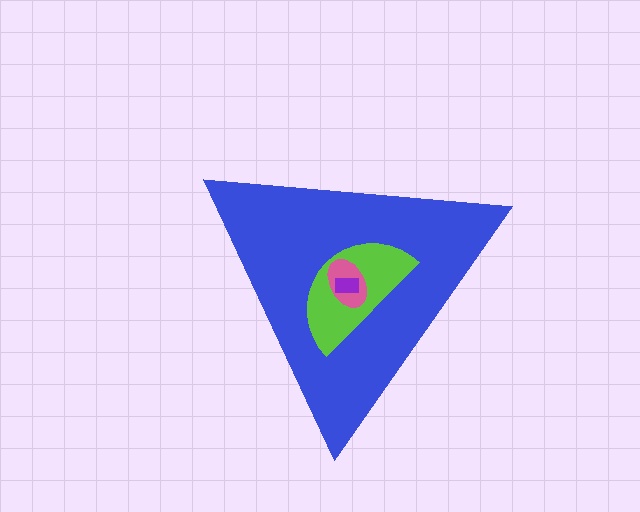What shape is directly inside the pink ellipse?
The purple rectangle.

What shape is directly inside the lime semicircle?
The pink ellipse.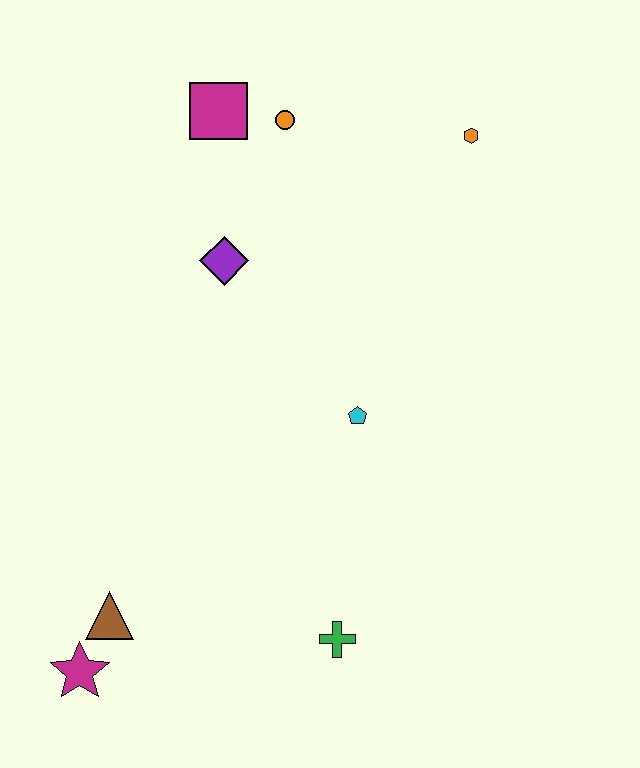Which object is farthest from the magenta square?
The magenta star is farthest from the magenta square.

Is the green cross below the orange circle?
Yes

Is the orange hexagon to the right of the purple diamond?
Yes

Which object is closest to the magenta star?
The brown triangle is closest to the magenta star.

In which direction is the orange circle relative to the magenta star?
The orange circle is above the magenta star.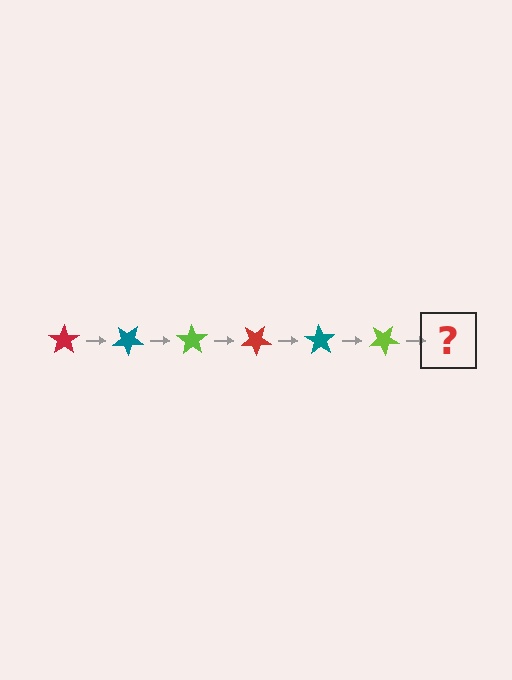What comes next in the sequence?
The next element should be a red star, rotated 210 degrees from the start.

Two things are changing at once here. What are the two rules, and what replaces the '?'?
The two rules are that it rotates 35 degrees each step and the color cycles through red, teal, and lime. The '?' should be a red star, rotated 210 degrees from the start.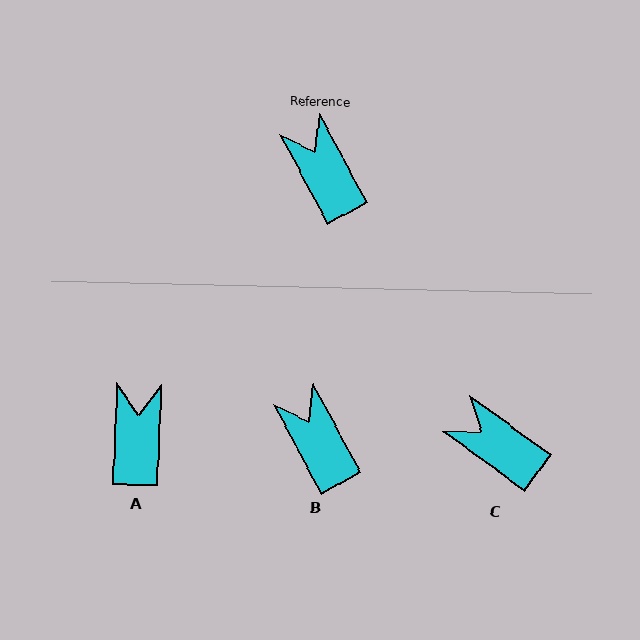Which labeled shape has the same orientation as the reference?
B.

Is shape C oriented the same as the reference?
No, it is off by about 26 degrees.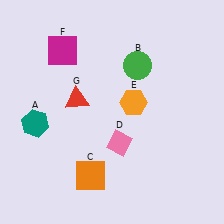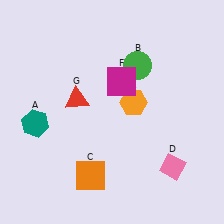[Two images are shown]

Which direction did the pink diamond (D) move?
The pink diamond (D) moved right.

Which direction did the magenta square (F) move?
The magenta square (F) moved right.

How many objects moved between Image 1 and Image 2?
2 objects moved between the two images.